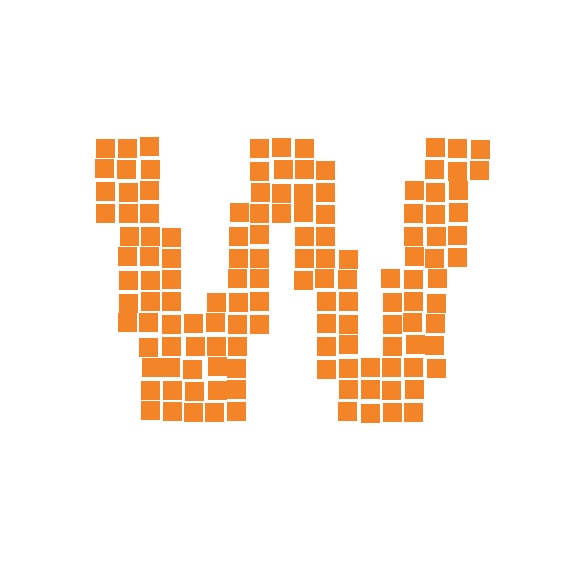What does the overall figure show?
The overall figure shows the letter W.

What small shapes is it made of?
It is made of small squares.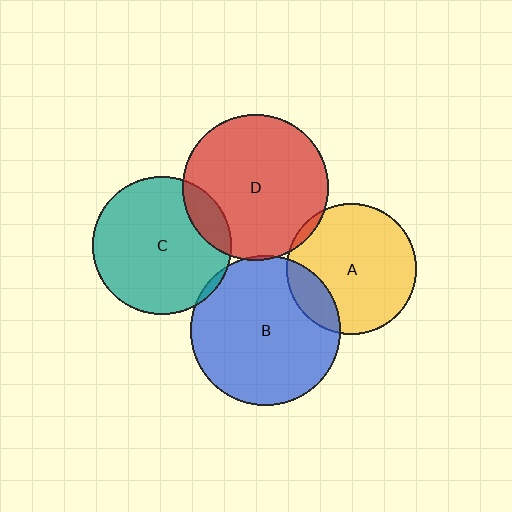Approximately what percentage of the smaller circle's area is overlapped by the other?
Approximately 15%.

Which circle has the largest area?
Circle B (blue).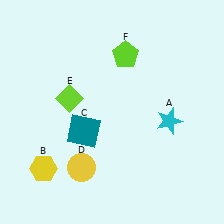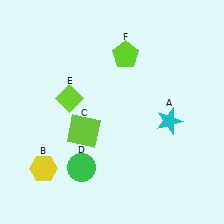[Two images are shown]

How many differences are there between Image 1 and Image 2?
There are 2 differences between the two images.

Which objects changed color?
C changed from teal to lime. D changed from yellow to green.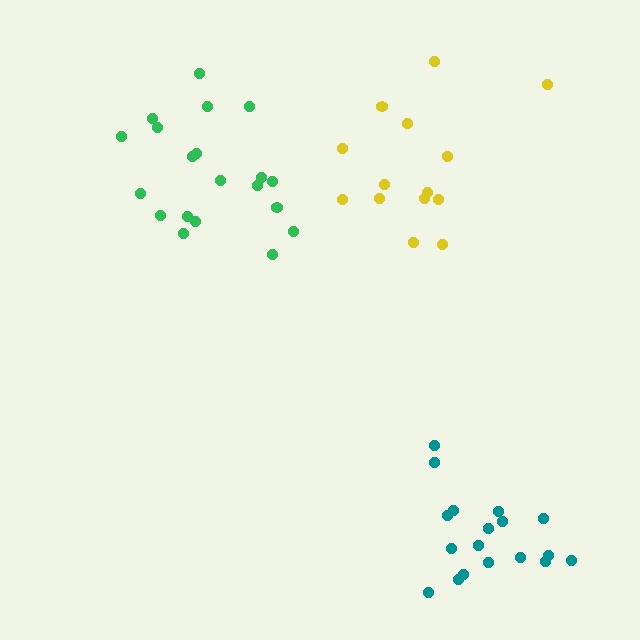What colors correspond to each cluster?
The clusters are colored: teal, yellow, green.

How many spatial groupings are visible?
There are 3 spatial groupings.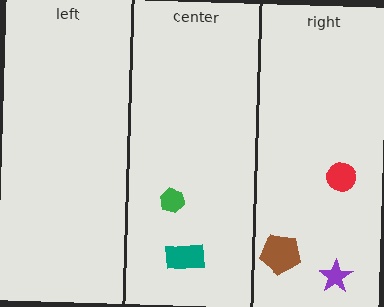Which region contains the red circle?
The right region.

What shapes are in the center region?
The green hexagon, the teal rectangle.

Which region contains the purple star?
The right region.